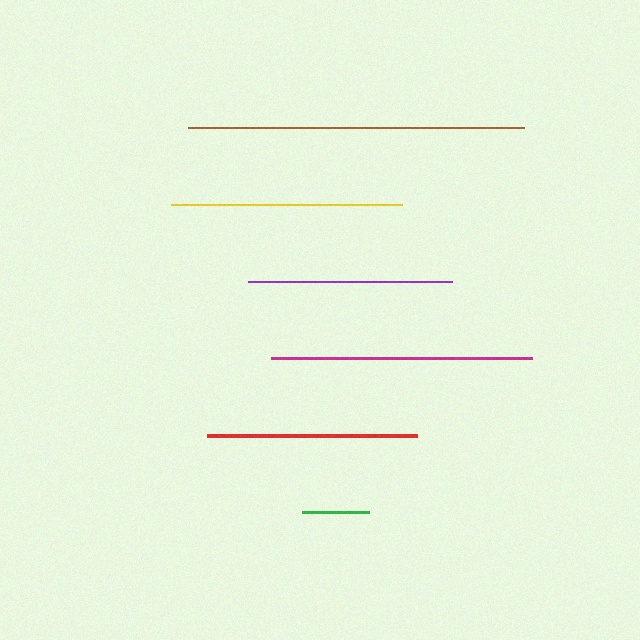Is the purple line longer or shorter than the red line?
The red line is longer than the purple line.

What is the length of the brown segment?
The brown segment is approximately 336 pixels long.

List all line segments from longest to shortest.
From longest to shortest: brown, magenta, yellow, red, purple, green.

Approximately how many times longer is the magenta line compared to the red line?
The magenta line is approximately 1.2 times the length of the red line.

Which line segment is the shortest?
The green line is the shortest at approximately 67 pixels.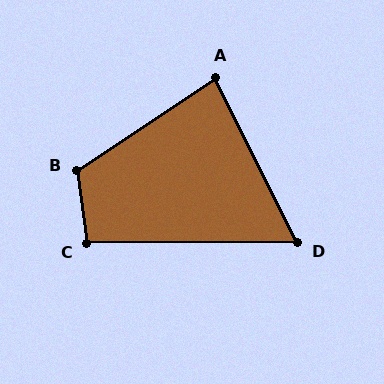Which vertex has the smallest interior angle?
D, at approximately 64 degrees.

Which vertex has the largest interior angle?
B, at approximately 116 degrees.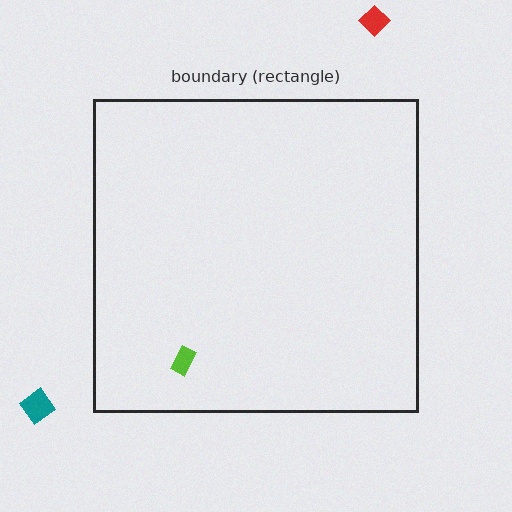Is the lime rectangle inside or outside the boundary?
Inside.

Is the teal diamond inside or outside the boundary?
Outside.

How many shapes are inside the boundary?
1 inside, 2 outside.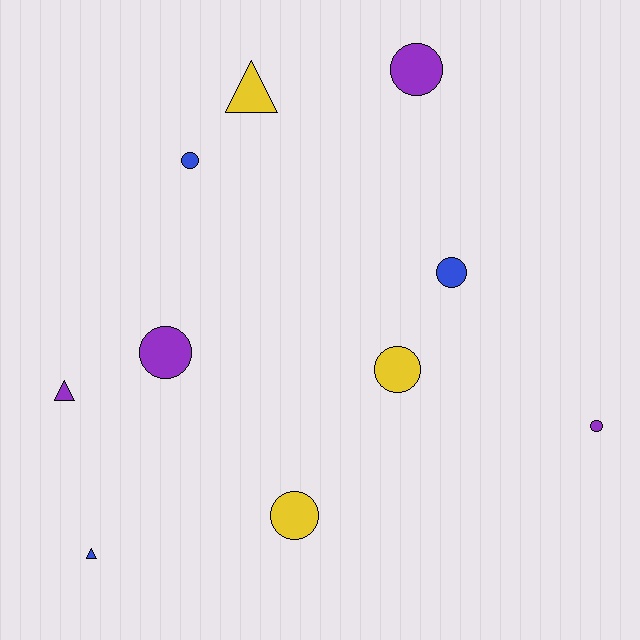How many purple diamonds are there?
There are no purple diamonds.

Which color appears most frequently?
Purple, with 4 objects.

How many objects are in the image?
There are 10 objects.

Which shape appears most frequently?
Circle, with 7 objects.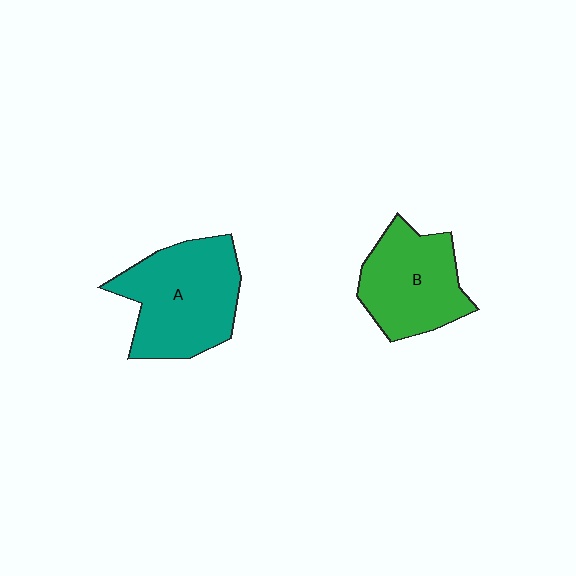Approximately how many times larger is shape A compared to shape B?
Approximately 1.2 times.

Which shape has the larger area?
Shape A (teal).